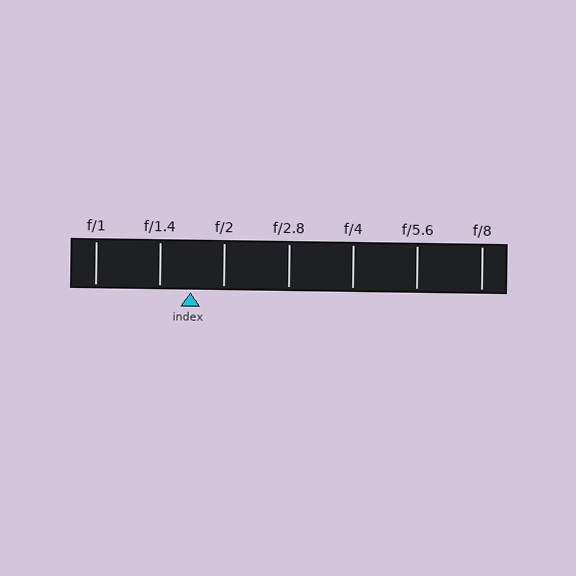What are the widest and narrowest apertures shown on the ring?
The widest aperture shown is f/1 and the narrowest is f/8.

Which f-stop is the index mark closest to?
The index mark is closest to f/1.4.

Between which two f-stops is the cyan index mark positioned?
The index mark is between f/1.4 and f/2.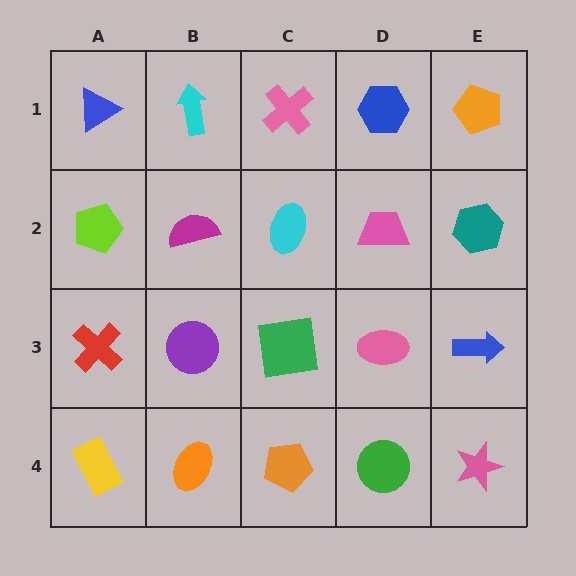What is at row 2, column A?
A lime pentagon.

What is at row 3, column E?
A blue arrow.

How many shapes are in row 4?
5 shapes.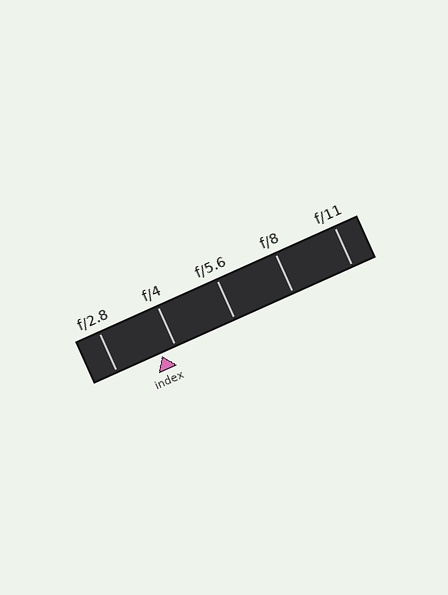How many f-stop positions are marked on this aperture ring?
There are 5 f-stop positions marked.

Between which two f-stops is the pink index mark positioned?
The index mark is between f/2.8 and f/4.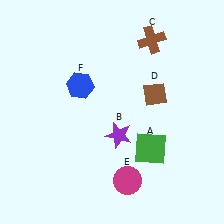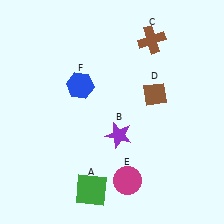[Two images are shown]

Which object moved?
The green square (A) moved left.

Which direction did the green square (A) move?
The green square (A) moved left.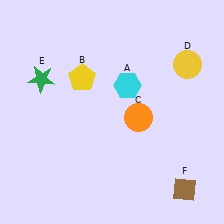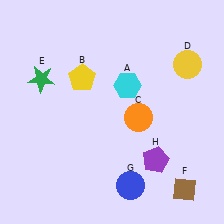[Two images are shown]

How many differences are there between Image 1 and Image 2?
There are 2 differences between the two images.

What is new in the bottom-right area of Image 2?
A purple pentagon (H) was added in the bottom-right area of Image 2.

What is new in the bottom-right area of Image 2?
A blue circle (G) was added in the bottom-right area of Image 2.